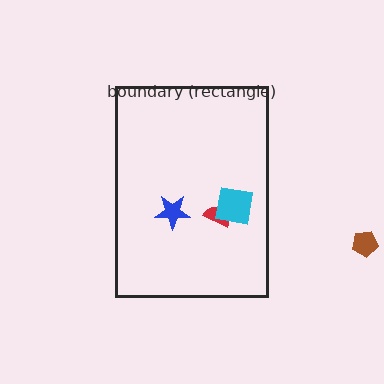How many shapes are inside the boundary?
3 inside, 1 outside.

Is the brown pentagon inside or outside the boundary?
Outside.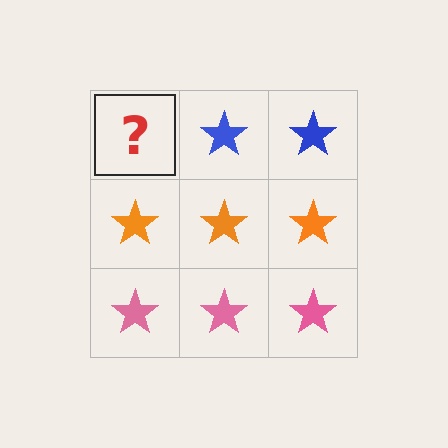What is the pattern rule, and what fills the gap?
The rule is that each row has a consistent color. The gap should be filled with a blue star.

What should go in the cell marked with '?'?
The missing cell should contain a blue star.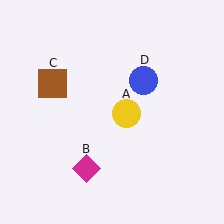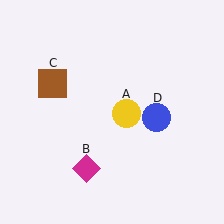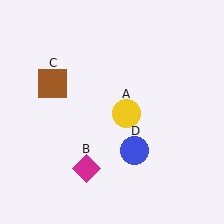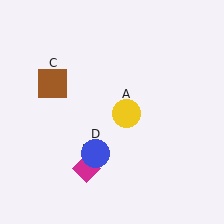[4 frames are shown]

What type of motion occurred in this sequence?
The blue circle (object D) rotated clockwise around the center of the scene.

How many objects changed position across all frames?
1 object changed position: blue circle (object D).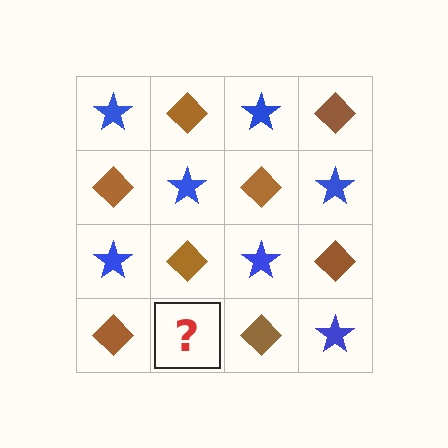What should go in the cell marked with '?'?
The missing cell should contain a blue star.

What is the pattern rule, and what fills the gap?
The rule is that it alternates blue star and brown diamond in a checkerboard pattern. The gap should be filled with a blue star.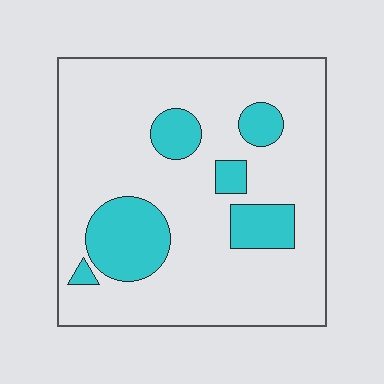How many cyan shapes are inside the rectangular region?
6.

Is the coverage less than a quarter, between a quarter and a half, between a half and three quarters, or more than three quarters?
Less than a quarter.